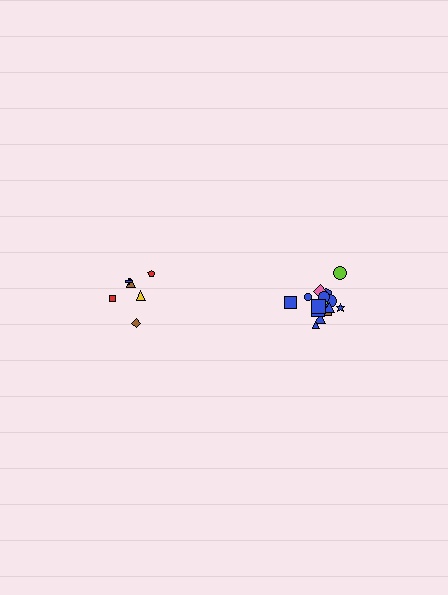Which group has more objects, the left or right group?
The right group.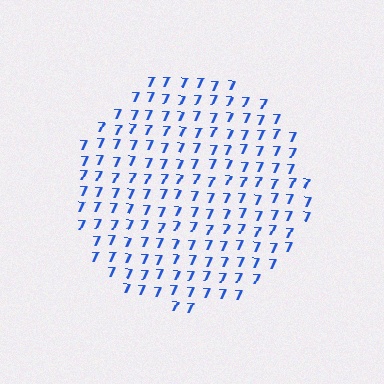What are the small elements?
The small elements are digit 7's.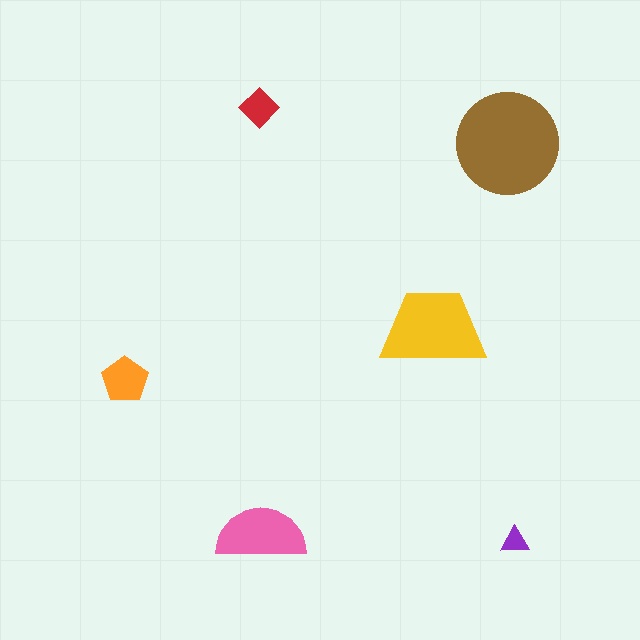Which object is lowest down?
The purple triangle is bottommost.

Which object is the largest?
The brown circle.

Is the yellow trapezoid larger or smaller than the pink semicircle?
Larger.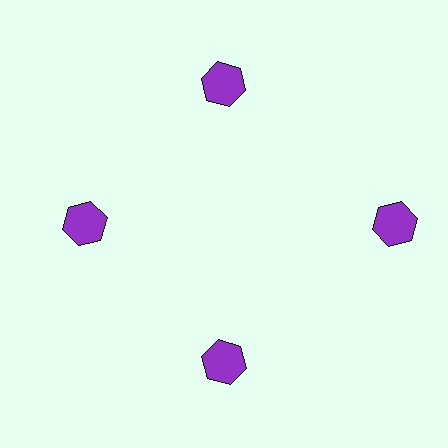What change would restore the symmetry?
The symmetry would be restored by moving it inward, back onto the ring so that all 4 hexagons sit at equal angles and equal distance from the center.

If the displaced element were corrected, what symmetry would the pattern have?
It would have 4-fold rotational symmetry — the pattern would map onto itself every 90 degrees.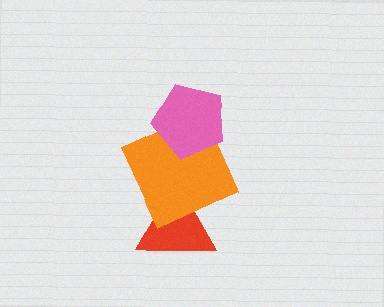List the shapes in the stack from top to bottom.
From top to bottom: the pink pentagon, the orange square, the red triangle.